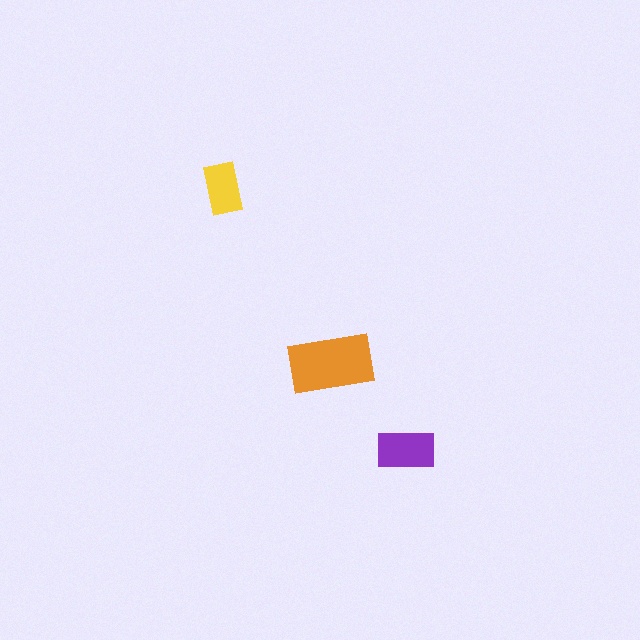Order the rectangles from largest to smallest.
the orange one, the purple one, the yellow one.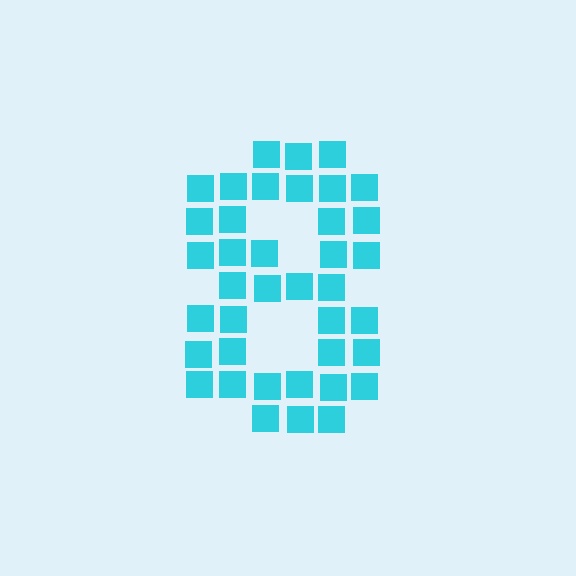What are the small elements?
The small elements are squares.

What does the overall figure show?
The overall figure shows the digit 8.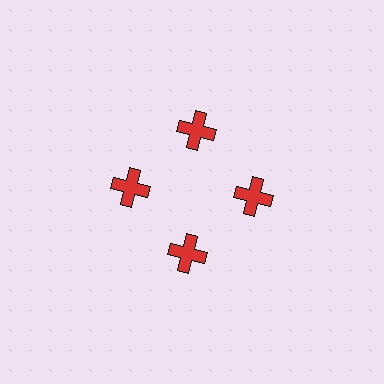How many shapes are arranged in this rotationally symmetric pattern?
There are 4 shapes, arranged in 4 groups of 1.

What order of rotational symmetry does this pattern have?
This pattern has 4-fold rotational symmetry.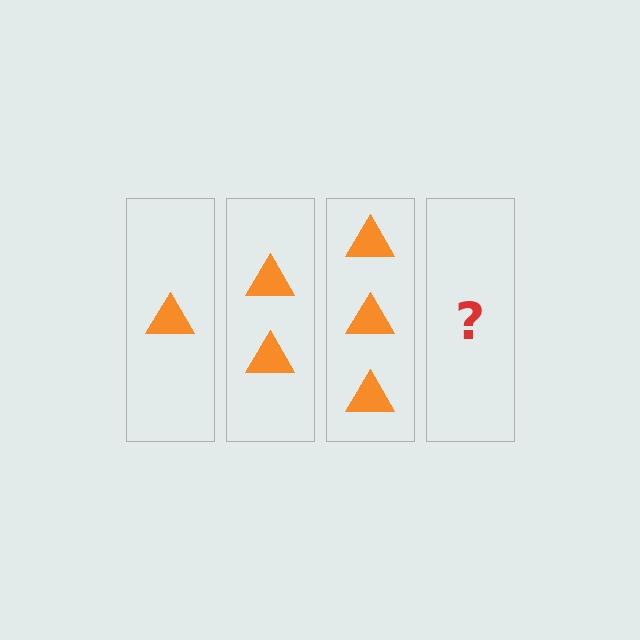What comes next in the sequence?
The next element should be 4 triangles.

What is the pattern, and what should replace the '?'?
The pattern is that each step adds one more triangle. The '?' should be 4 triangles.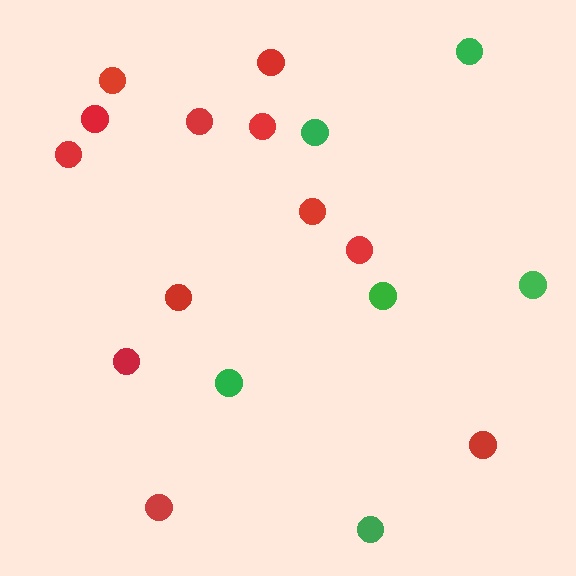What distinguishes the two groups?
There are 2 groups: one group of red circles (12) and one group of green circles (6).